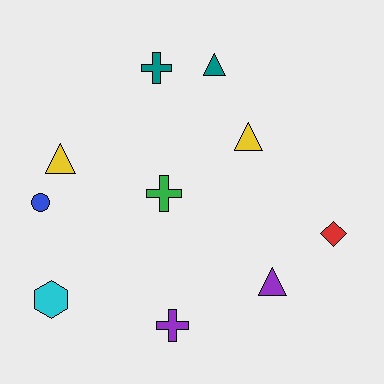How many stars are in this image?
There are no stars.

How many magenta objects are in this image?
There are no magenta objects.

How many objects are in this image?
There are 10 objects.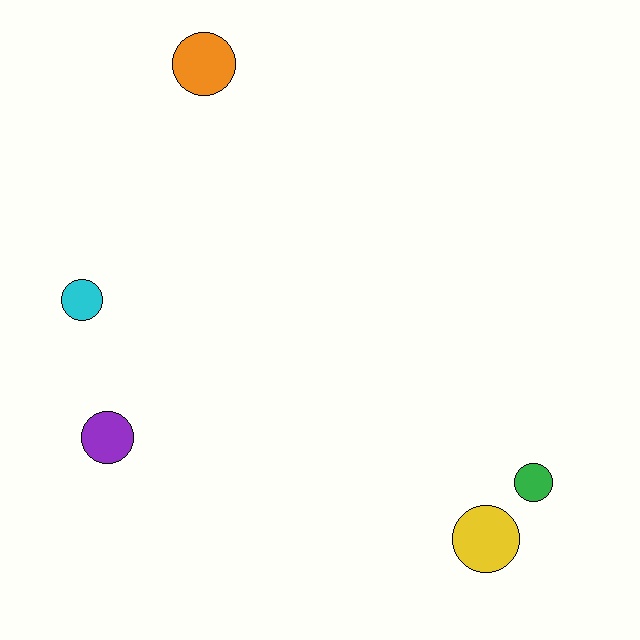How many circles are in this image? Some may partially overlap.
There are 5 circles.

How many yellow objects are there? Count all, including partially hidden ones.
There is 1 yellow object.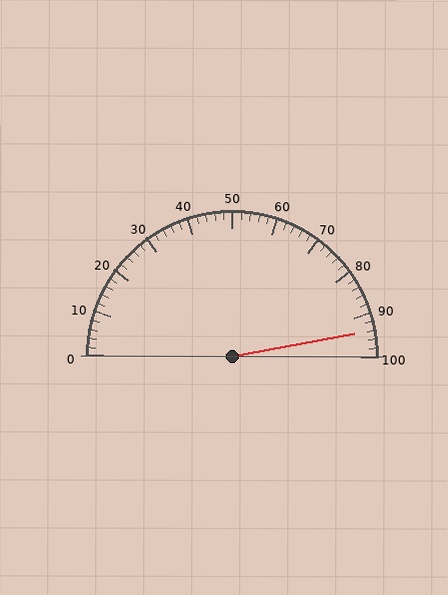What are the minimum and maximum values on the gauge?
The gauge ranges from 0 to 100.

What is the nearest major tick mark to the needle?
The nearest major tick mark is 90.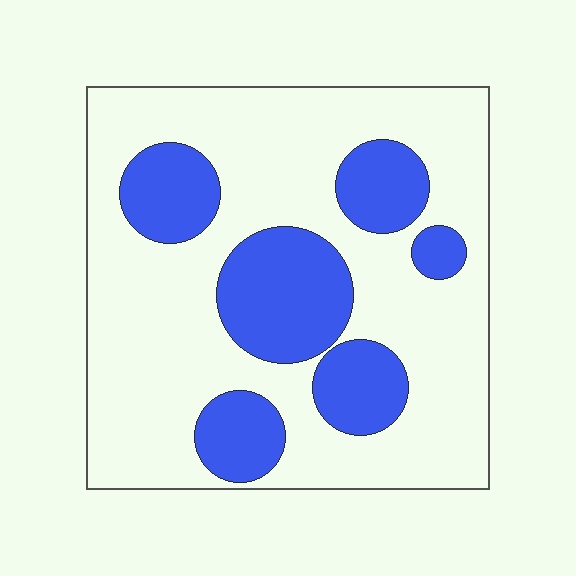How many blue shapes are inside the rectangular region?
6.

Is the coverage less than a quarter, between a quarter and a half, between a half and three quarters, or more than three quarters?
Between a quarter and a half.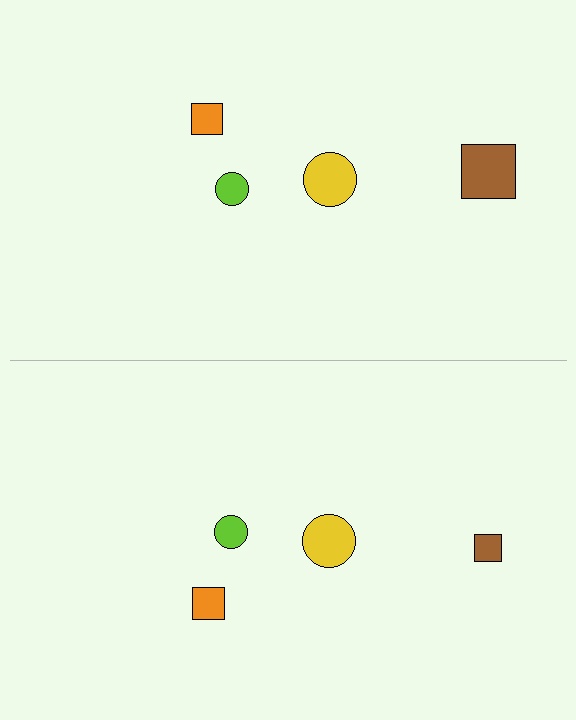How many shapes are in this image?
There are 8 shapes in this image.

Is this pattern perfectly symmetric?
No, the pattern is not perfectly symmetric. The brown square on the bottom side has a different size than its mirror counterpart.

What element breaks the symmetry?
The brown square on the bottom side has a different size than its mirror counterpart.